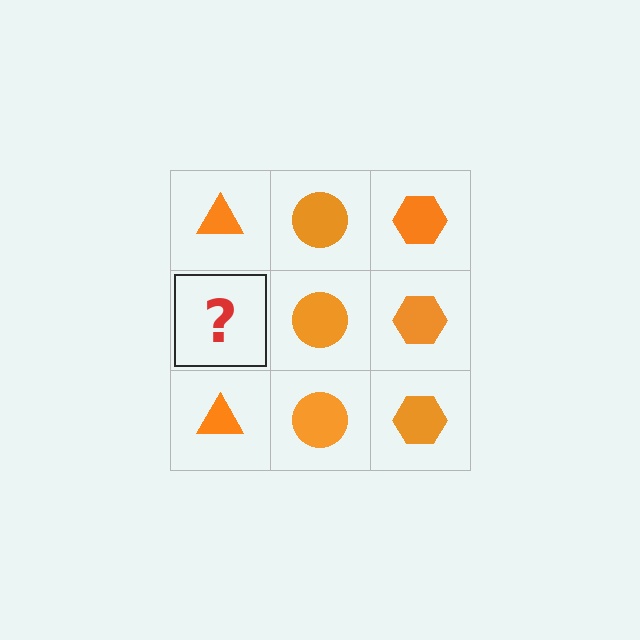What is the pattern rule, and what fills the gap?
The rule is that each column has a consistent shape. The gap should be filled with an orange triangle.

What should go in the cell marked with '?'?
The missing cell should contain an orange triangle.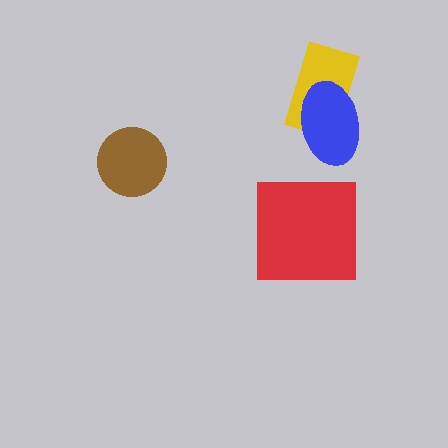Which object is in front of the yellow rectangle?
The blue ellipse is in front of the yellow rectangle.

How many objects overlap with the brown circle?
0 objects overlap with the brown circle.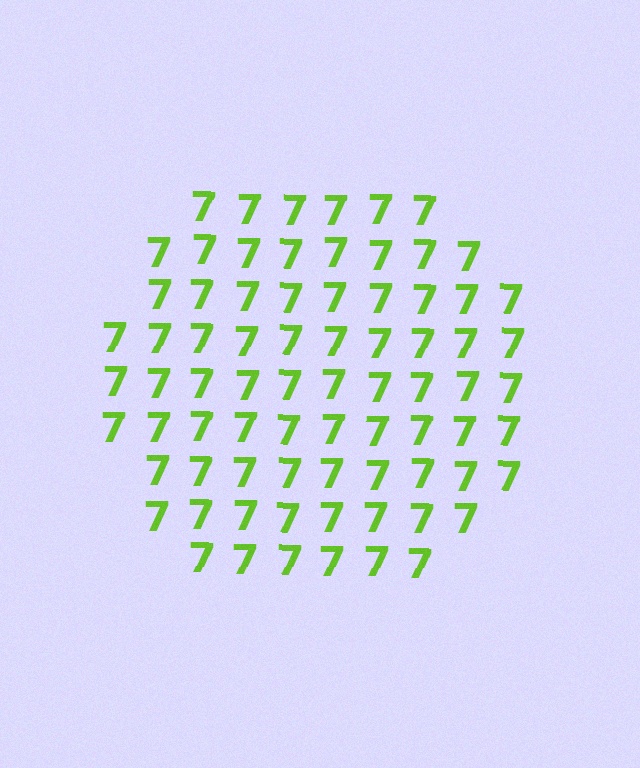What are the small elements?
The small elements are digit 7's.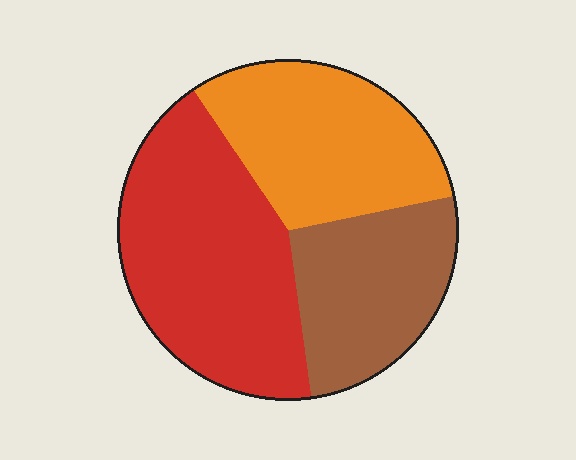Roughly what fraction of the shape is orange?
Orange covers roughly 30% of the shape.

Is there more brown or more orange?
Orange.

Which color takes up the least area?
Brown, at roughly 25%.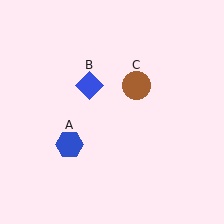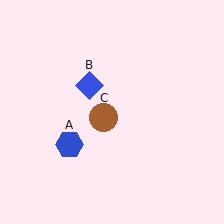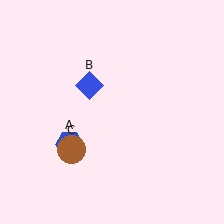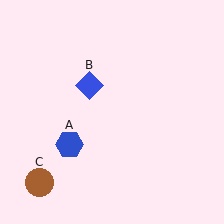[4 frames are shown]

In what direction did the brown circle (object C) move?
The brown circle (object C) moved down and to the left.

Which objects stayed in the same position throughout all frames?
Blue hexagon (object A) and blue diamond (object B) remained stationary.